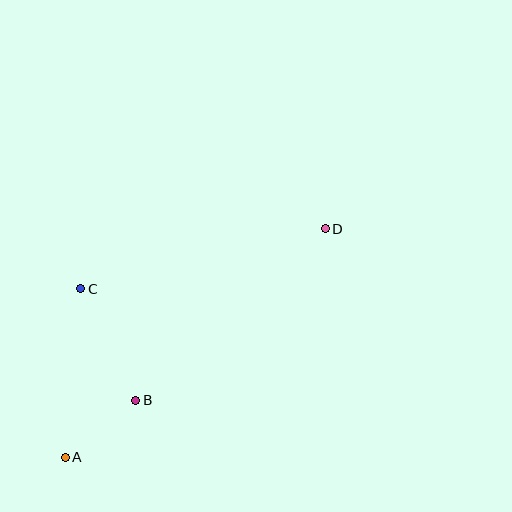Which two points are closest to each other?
Points A and B are closest to each other.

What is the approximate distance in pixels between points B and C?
The distance between B and C is approximately 124 pixels.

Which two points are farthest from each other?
Points A and D are farthest from each other.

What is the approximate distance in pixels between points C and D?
The distance between C and D is approximately 252 pixels.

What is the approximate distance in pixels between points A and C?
The distance between A and C is approximately 169 pixels.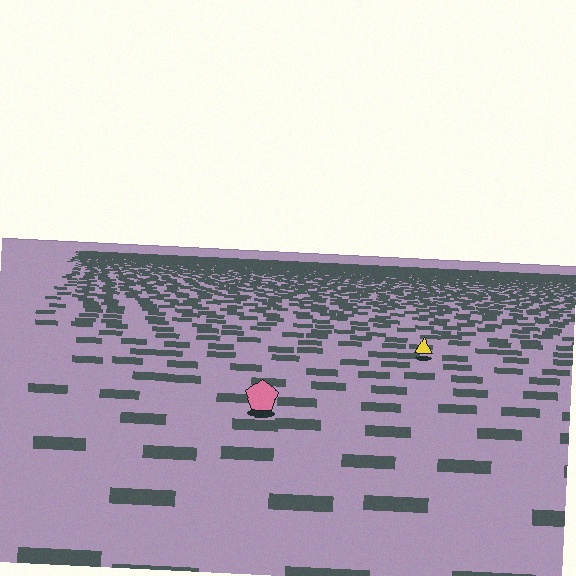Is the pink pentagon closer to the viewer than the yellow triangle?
Yes. The pink pentagon is closer — you can tell from the texture gradient: the ground texture is coarser near it.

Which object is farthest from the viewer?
The yellow triangle is farthest from the viewer. It appears smaller and the ground texture around it is denser.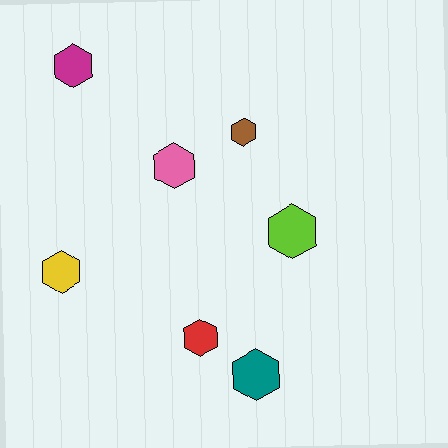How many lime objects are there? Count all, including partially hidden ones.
There is 1 lime object.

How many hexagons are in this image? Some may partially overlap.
There are 7 hexagons.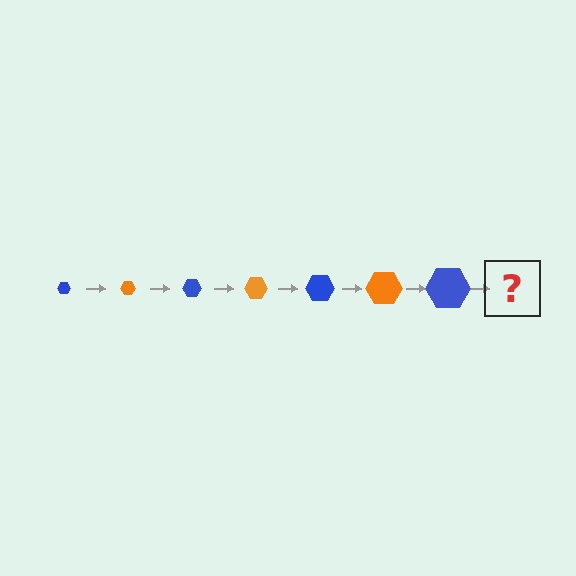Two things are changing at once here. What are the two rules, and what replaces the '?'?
The two rules are that the hexagon grows larger each step and the color cycles through blue and orange. The '?' should be an orange hexagon, larger than the previous one.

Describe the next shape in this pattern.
It should be an orange hexagon, larger than the previous one.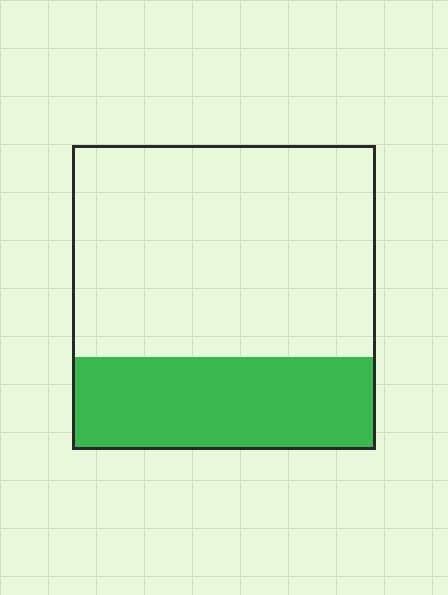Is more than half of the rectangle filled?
No.